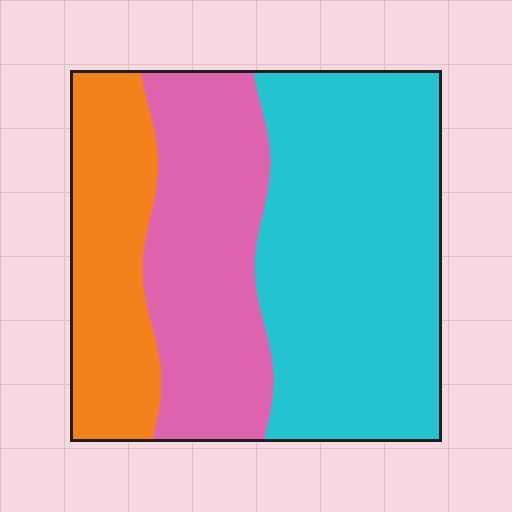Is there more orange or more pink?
Pink.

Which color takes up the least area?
Orange, at roughly 20%.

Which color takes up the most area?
Cyan, at roughly 50%.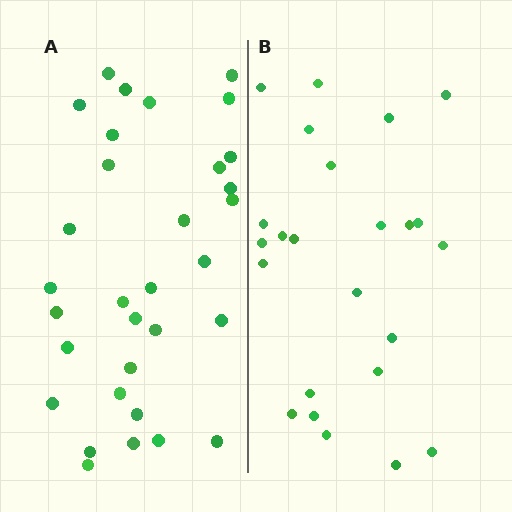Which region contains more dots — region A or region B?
Region A (the left region) has more dots.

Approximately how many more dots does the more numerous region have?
Region A has roughly 8 or so more dots than region B.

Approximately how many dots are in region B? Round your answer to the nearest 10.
About 20 dots. (The exact count is 24, which rounds to 20.)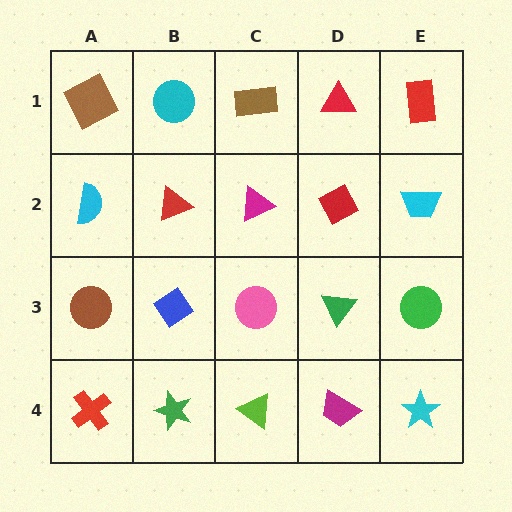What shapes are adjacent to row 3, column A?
A cyan semicircle (row 2, column A), a red cross (row 4, column A), a blue diamond (row 3, column B).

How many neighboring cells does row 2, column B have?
4.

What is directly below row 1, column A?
A cyan semicircle.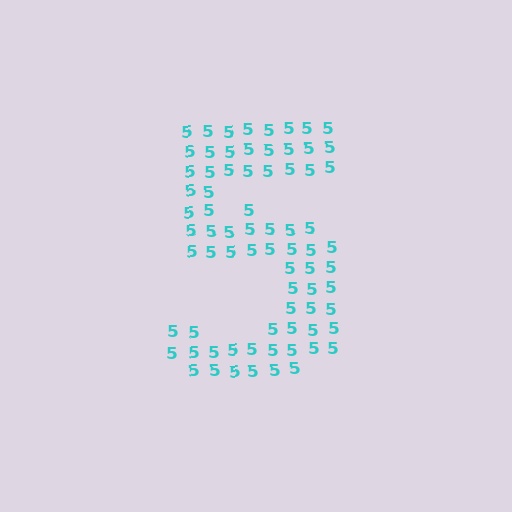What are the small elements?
The small elements are digit 5's.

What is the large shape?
The large shape is the digit 5.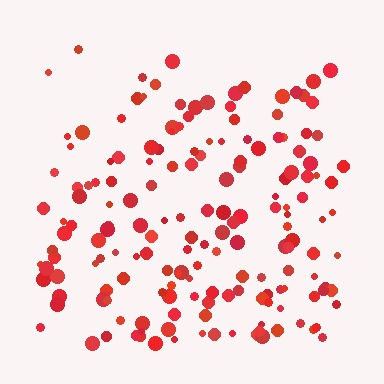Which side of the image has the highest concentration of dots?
The bottom.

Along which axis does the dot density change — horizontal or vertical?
Vertical.